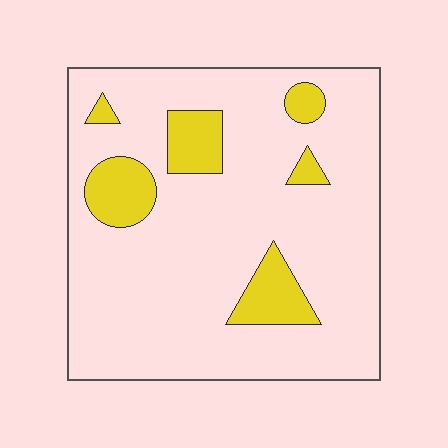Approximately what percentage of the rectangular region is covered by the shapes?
Approximately 15%.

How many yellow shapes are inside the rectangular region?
6.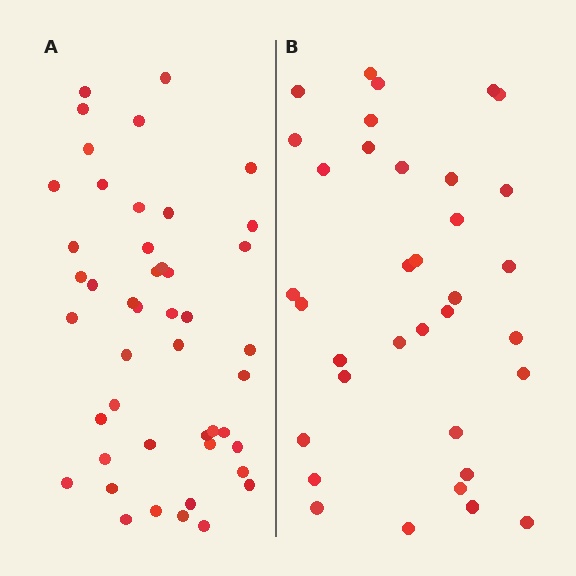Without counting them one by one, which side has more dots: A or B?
Region A (the left region) has more dots.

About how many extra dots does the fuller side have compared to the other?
Region A has roughly 12 or so more dots than region B.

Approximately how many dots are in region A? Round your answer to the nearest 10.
About 50 dots. (The exact count is 46, which rounds to 50.)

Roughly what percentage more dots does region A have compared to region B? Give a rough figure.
About 30% more.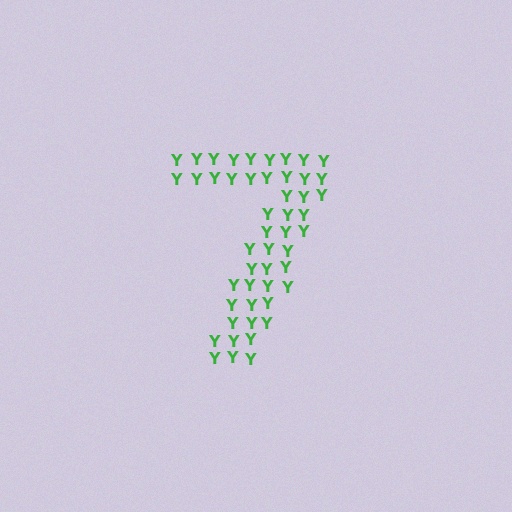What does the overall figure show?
The overall figure shows the digit 7.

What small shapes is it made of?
It is made of small letter Y's.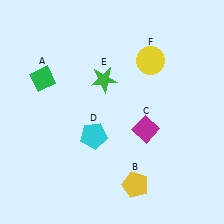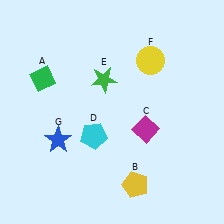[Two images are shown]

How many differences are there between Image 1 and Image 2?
There is 1 difference between the two images.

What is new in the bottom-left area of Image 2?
A blue star (G) was added in the bottom-left area of Image 2.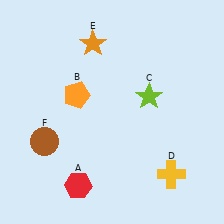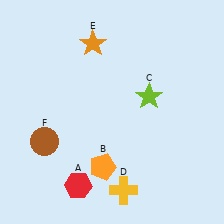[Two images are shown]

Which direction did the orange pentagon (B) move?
The orange pentagon (B) moved down.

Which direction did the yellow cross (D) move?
The yellow cross (D) moved left.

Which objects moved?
The objects that moved are: the orange pentagon (B), the yellow cross (D).